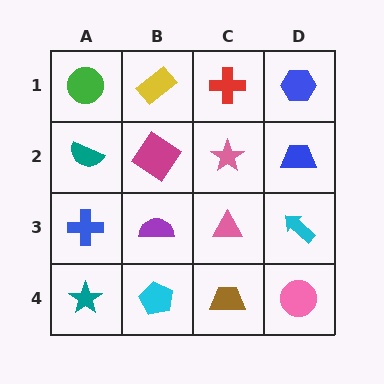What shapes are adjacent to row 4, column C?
A pink triangle (row 3, column C), a cyan pentagon (row 4, column B), a pink circle (row 4, column D).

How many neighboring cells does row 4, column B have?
3.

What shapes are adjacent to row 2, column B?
A yellow rectangle (row 1, column B), a purple semicircle (row 3, column B), a teal semicircle (row 2, column A), a pink star (row 2, column C).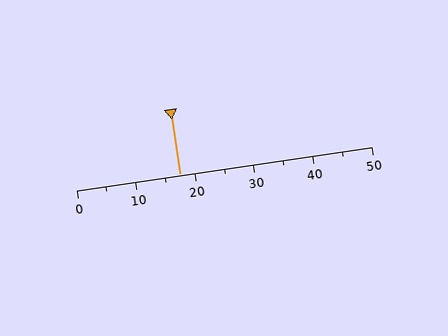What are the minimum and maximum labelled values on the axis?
The axis runs from 0 to 50.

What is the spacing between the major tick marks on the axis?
The major ticks are spaced 10 apart.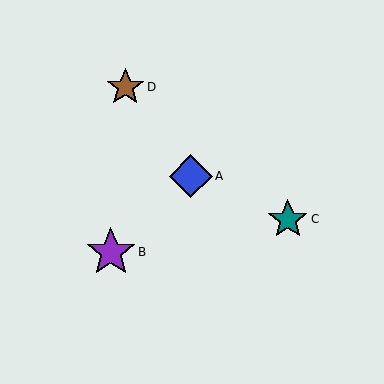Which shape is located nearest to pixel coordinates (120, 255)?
The purple star (labeled B) at (111, 252) is nearest to that location.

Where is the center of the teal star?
The center of the teal star is at (288, 219).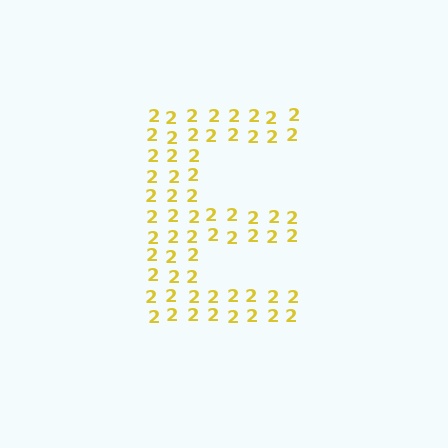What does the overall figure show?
The overall figure shows the letter E.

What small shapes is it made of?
It is made of small digit 2's.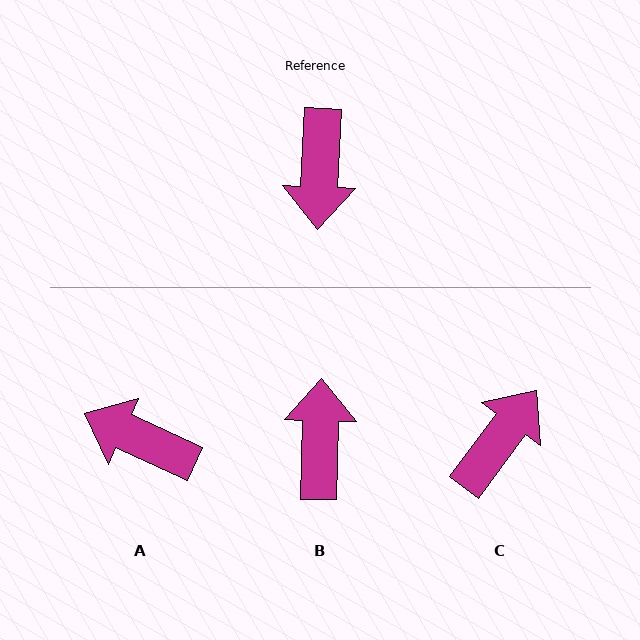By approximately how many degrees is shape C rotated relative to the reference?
Approximately 146 degrees counter-clockwise.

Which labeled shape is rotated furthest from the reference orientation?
B, about 179 degrees away.